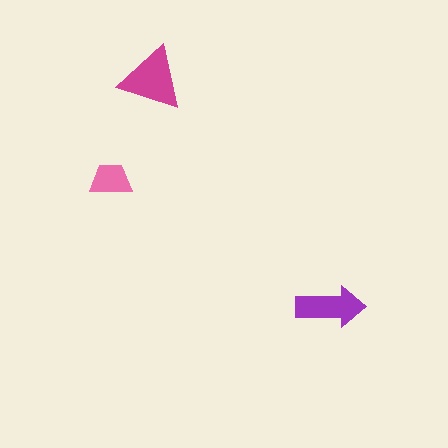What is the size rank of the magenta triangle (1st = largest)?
1st.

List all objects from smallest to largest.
The pink trapezoid, the purple arrow, the magenta triangle.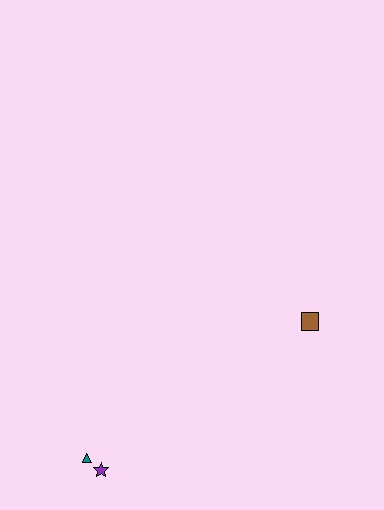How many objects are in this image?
There are 3 objects.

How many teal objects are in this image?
There is 1 teal object.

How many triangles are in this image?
There is 1 triangle.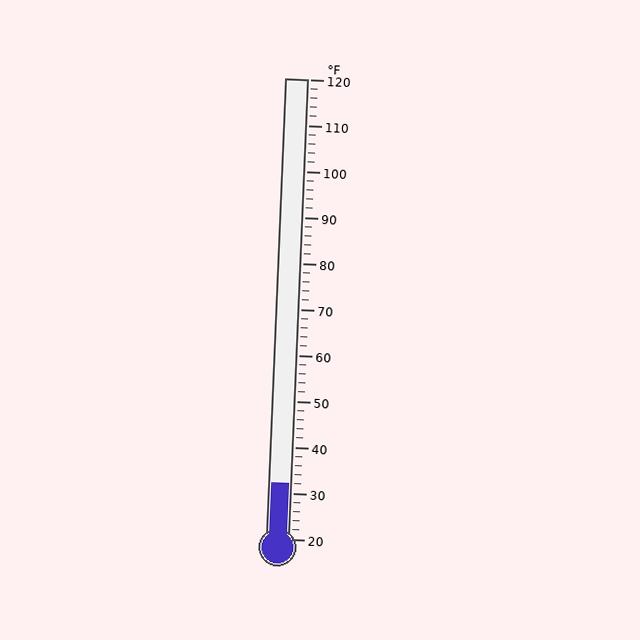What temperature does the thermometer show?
The thermometer shows approximately 32°F.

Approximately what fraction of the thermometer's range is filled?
The thermometer is filled to approximately 10% of its range.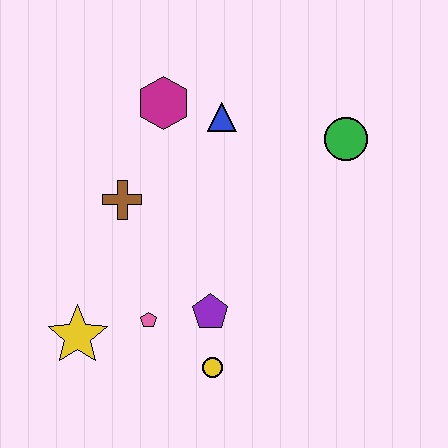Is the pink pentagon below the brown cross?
Yes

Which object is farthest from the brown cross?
The green circle is farthest from the brown cross.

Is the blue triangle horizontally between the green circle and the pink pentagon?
Yes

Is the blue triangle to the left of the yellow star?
No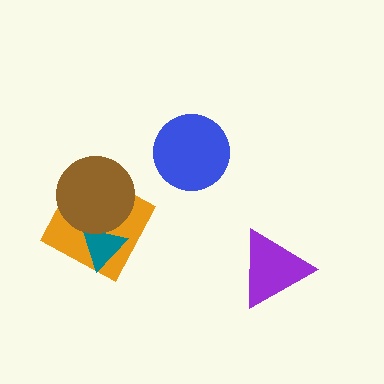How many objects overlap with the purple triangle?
0 objects overlap with the purple triangle.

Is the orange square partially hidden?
Yes, it is partially covered by another shape.